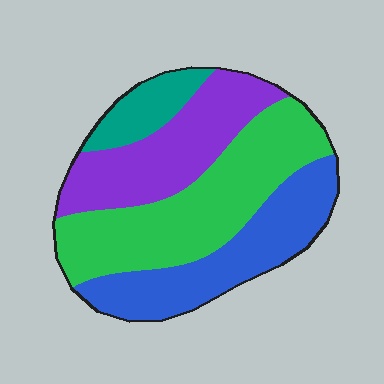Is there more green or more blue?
Green.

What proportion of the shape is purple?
Purple takes up about one quarter (1/4) of the shape.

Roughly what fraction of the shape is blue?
Blue covers roughly 25% of the shape.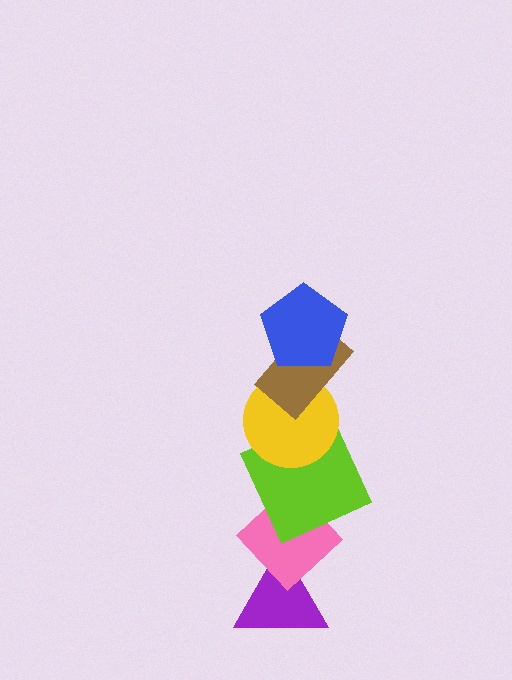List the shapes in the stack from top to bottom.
From top to bottom: the blue pentagon, the brown rectangle, the yellow circle, the lime square, the pink diamond, the purple triangle.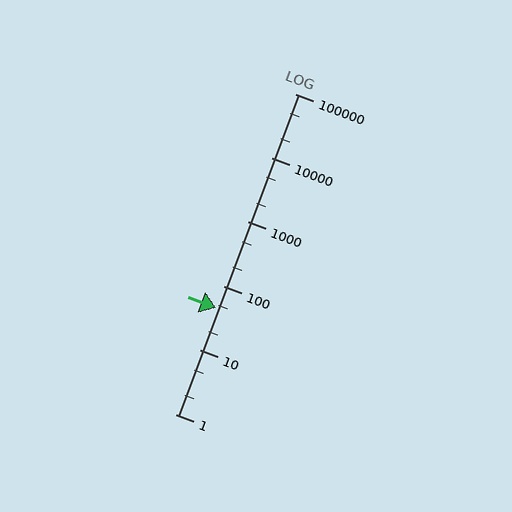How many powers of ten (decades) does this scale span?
The scale spans 5 decades, from 1 to 100000.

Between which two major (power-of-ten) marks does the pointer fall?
The pointer is between 10 and 100.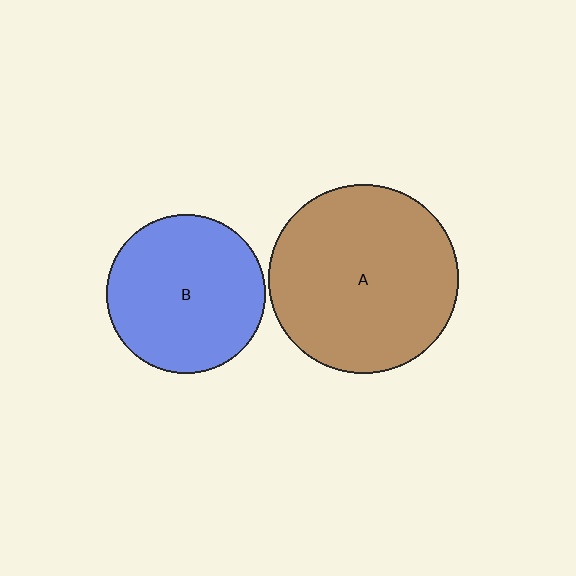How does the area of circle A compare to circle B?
Approximately 1.4 times.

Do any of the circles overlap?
No, none of the circles overlap.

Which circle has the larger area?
Circle A (brown).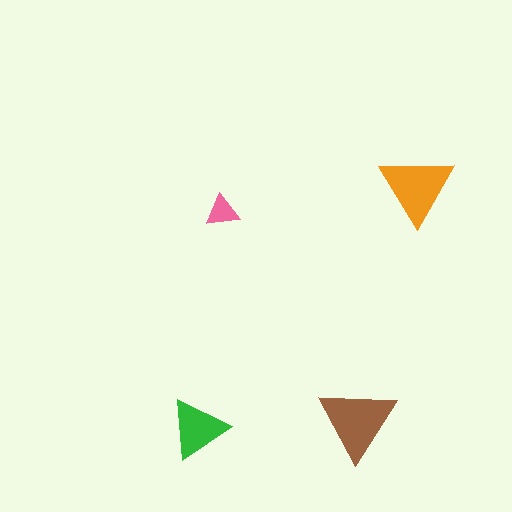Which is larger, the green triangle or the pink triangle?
The green one.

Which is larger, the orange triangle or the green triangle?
The orange one.